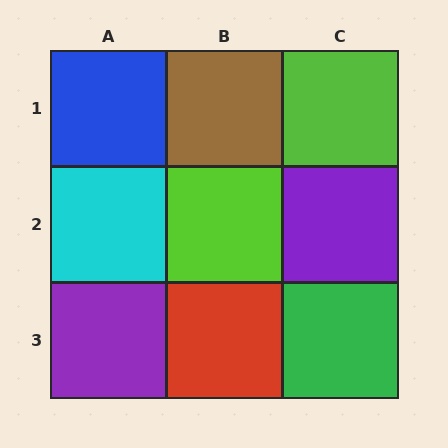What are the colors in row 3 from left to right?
Purple, red, green.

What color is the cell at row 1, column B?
Brown.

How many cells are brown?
1 cell is brown.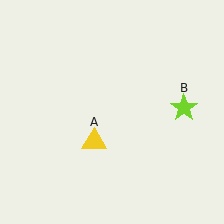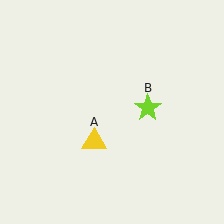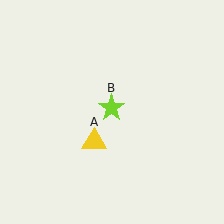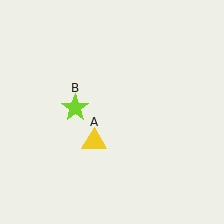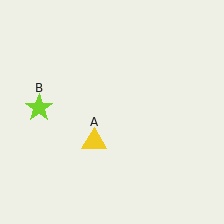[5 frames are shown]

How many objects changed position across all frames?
1 object changed position: lime star (object B).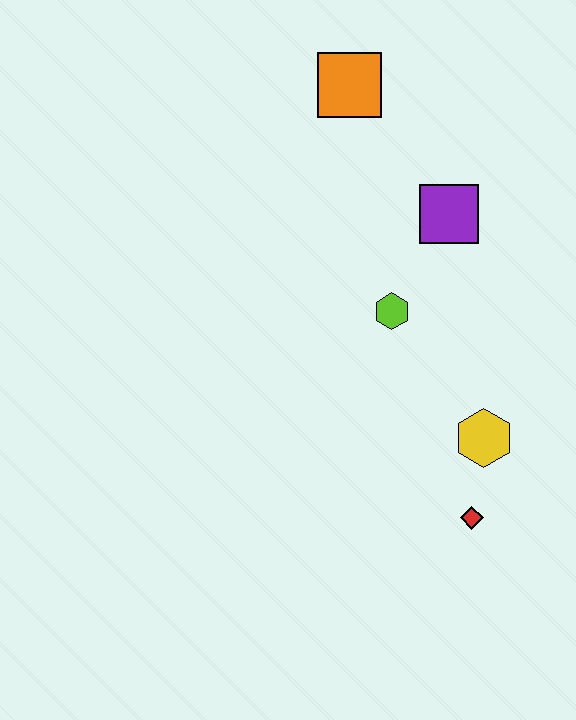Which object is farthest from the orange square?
The red diamond is farthest from the orange square.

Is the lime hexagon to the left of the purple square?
Yes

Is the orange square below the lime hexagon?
No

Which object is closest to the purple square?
The lime hexagon is closest to the purple square.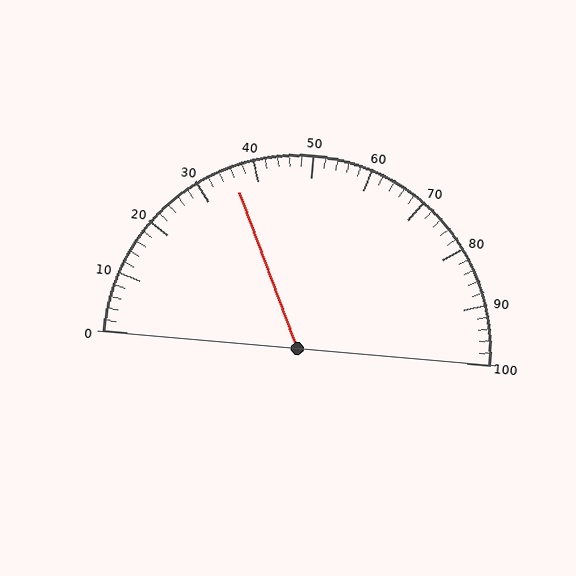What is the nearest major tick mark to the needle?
The nearest major tick mark is 40.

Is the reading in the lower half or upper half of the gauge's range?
The reading is in the lower half of the range (0 to 100).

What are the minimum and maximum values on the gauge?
The gauge ranges from 0 to 100.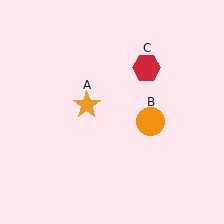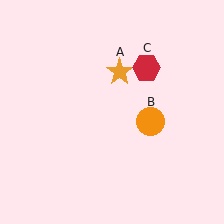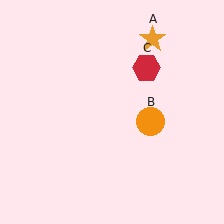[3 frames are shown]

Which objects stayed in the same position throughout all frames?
Orange circle (object B) and red hexagon (object C) remained stationary.